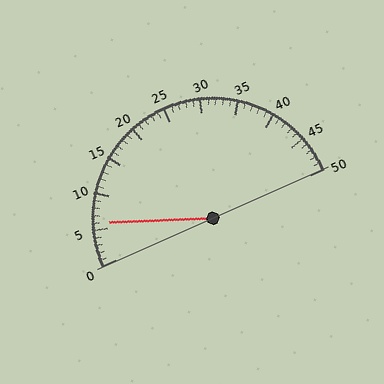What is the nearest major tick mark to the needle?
The nearest major tick mark is 5.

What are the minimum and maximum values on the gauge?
The gauge ranges from 0 to 50.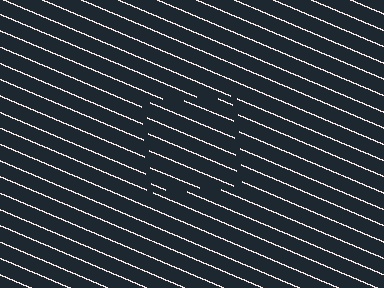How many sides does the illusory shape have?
4 sides — the line-ends trace a square.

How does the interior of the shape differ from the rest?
The interior of the shape contains the same grating, shifted by half a period — the contour is defined by the phase discontinuity where line-ends from the inner and outer gratings abut.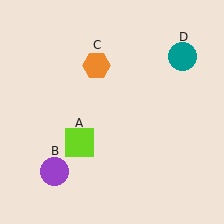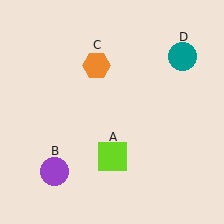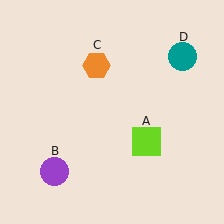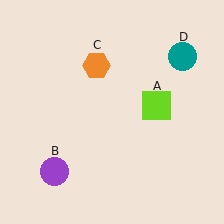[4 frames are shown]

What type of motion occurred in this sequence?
The lime square (object A) rotated counterclockwise around the center of the scene.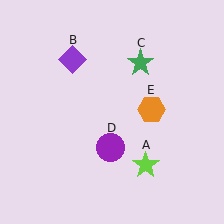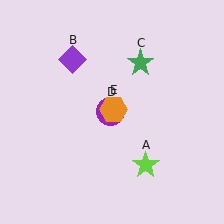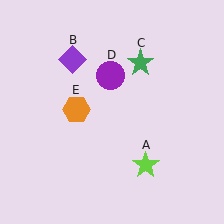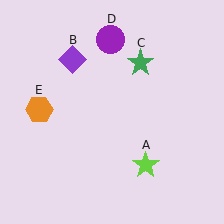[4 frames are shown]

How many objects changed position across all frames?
2 objects changed position: purple circle (object D), orange hexagon (object E).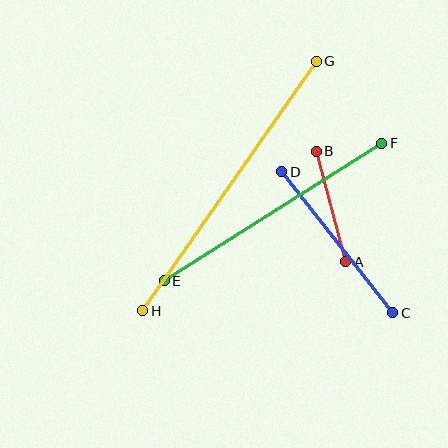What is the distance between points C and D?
The distance is approximately 180 pixels.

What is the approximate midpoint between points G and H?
The midpoint is at approximately (229, 186) pixels.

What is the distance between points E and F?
The distance is approximately 257 pixels.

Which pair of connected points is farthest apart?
Points G and H are farthest apart.